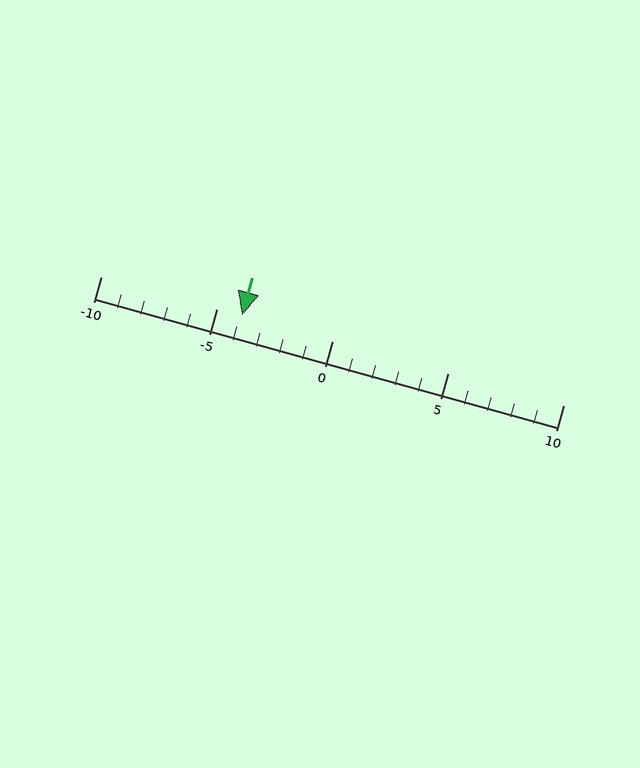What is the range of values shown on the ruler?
The ruler shows values from -10 to 10.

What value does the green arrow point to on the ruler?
The green arrow points to approximately -4.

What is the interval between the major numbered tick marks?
The major tick marks are spaced 5 units apart.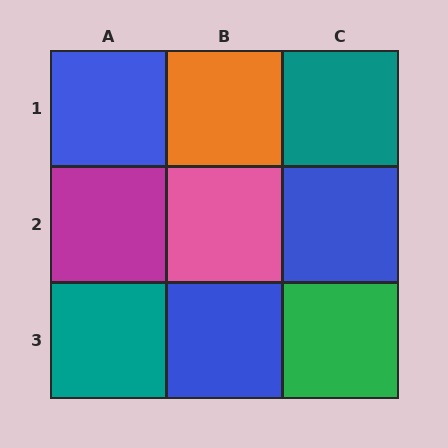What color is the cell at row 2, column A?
Magenta.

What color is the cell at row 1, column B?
Orange.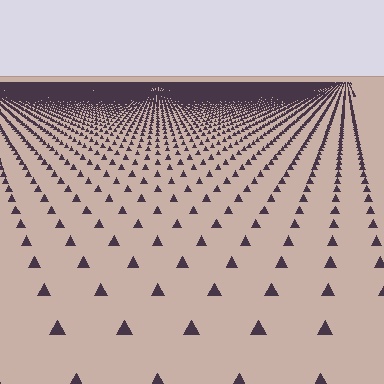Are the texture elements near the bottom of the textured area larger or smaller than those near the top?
Larger. Near the bottom, elements are closer to the viewer and appear at a bigger on-screen size.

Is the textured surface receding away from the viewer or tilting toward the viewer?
The surface is receding away from the viewer. Texture elements get smaller and denser toward the top.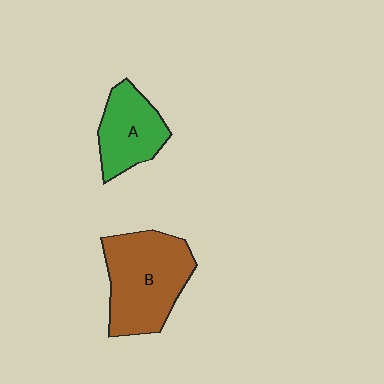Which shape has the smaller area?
Shape A (green).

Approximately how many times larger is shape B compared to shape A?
Approximately 1.6 times.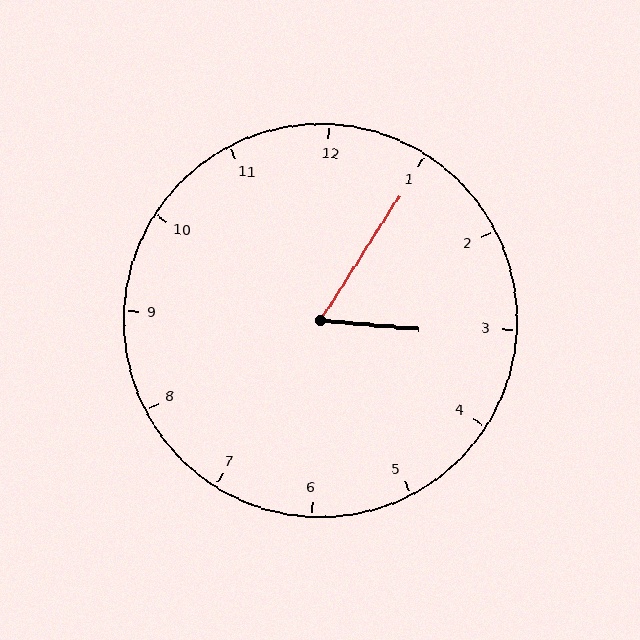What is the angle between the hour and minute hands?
Approximately 62 degrees.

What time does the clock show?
3:05.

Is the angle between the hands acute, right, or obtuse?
It is acute.